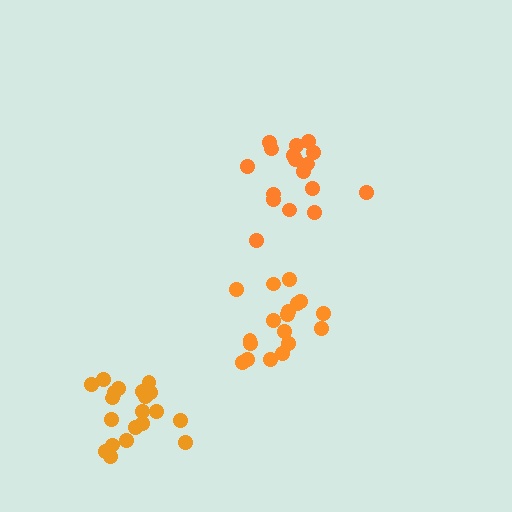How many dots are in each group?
Group 1: 18 dots, Group 2: 17 dots, Group 3: 20 dots (55 total).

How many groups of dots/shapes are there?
There are 3 groups.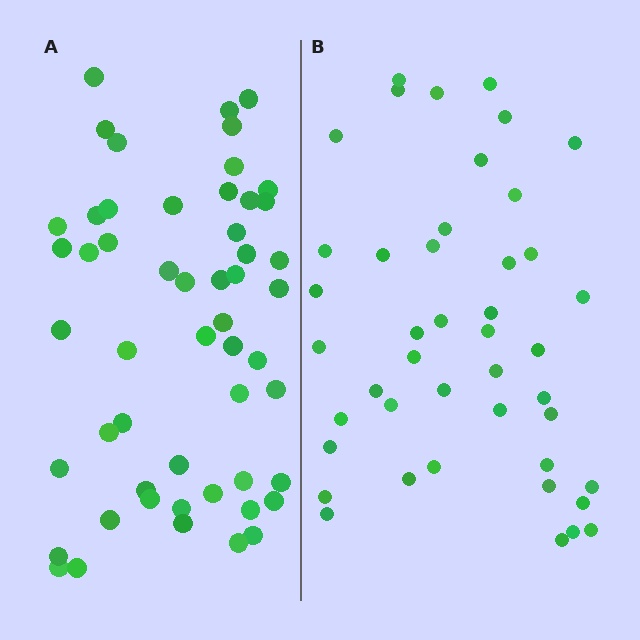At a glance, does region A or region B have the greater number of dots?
Region A (the left region) has more dots.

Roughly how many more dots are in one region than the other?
Region A has roughly 8 or so more dots than region B.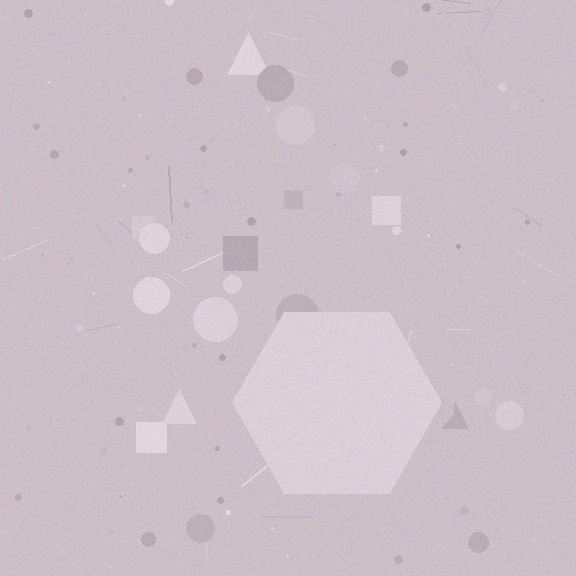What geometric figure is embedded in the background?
A hexagon is embedded in the background.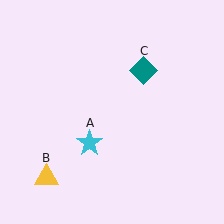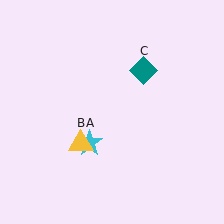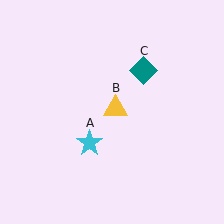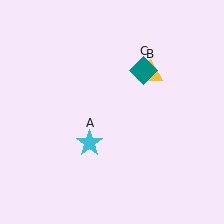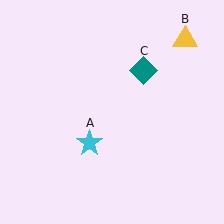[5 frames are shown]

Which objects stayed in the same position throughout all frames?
Cyan star (object A) and teal diamond (object C) remained stationary.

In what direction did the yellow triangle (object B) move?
The yellow triangle (object B) moved up and to the right.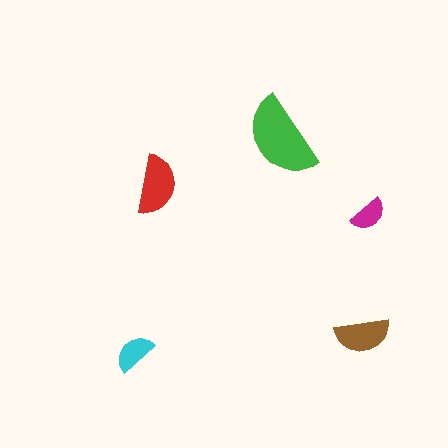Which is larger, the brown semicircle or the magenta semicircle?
The brown one.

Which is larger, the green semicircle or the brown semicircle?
The green one.